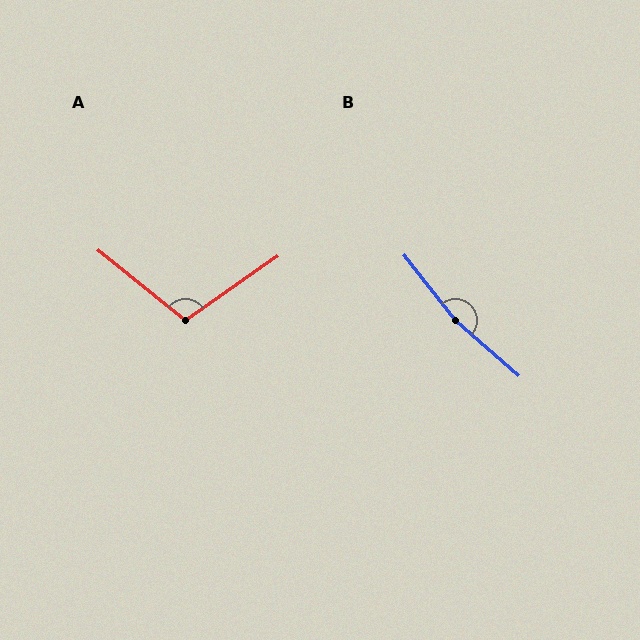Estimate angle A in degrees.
Approximately 106 degrees.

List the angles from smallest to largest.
A (106°), B (169°).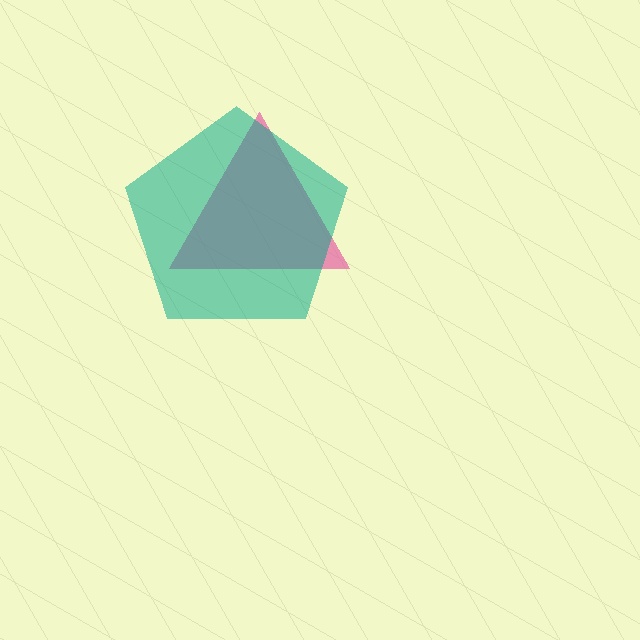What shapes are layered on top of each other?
The layered shapes are: a pink triangle, a teal pentagon.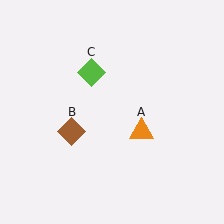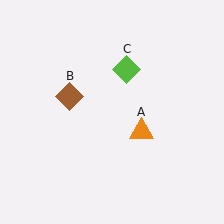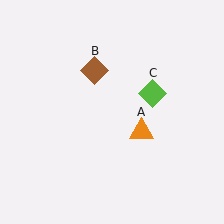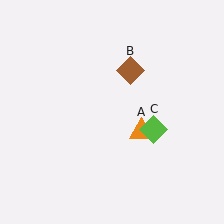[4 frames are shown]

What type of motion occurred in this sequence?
The brown diamond (object B), lime diamond (object C) rotated clockwise around the center of the scene.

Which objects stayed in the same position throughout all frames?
Orange triangle (object A) remained stationary.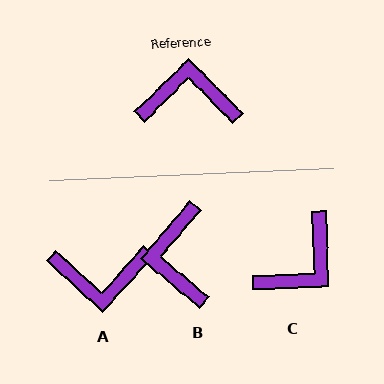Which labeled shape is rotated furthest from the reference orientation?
A, about 176 degrees away.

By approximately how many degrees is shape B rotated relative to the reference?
Approximately 95 degrees counter-clockwise.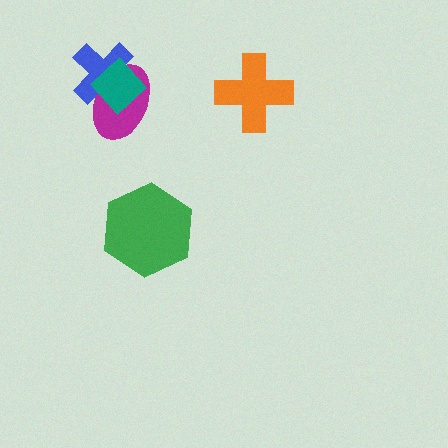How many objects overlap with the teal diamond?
2 objects overlap with the teal diamond.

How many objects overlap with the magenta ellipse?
2 objects overlap with the magenta ellipse.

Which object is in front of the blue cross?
The teal diamond is in front of the blue cross.